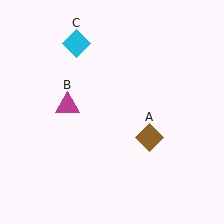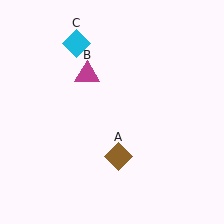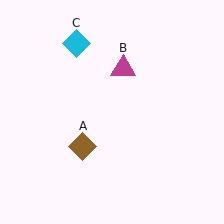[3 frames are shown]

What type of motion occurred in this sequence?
The brown diamond (object A), magenta triangle (object B) rotated clockwise around the center of the scene.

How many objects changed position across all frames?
2 objects changed position: brown diamond (object A), magenta triangle (object B).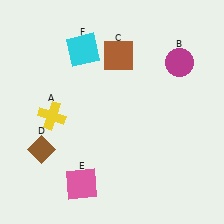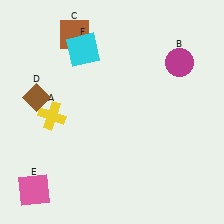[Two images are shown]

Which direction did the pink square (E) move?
The pink square (E) moved left.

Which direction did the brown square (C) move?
The brown square (C) moved left.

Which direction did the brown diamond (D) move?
The brown diamond (D) moved up.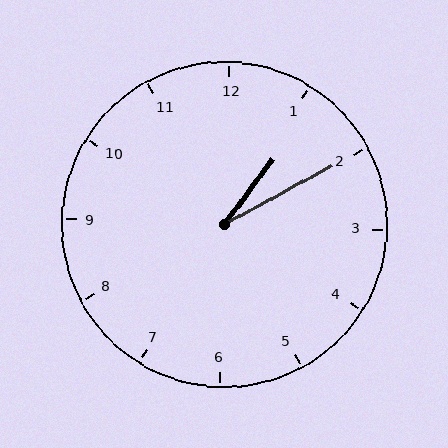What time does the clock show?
1:10.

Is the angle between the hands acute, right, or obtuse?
It is acute.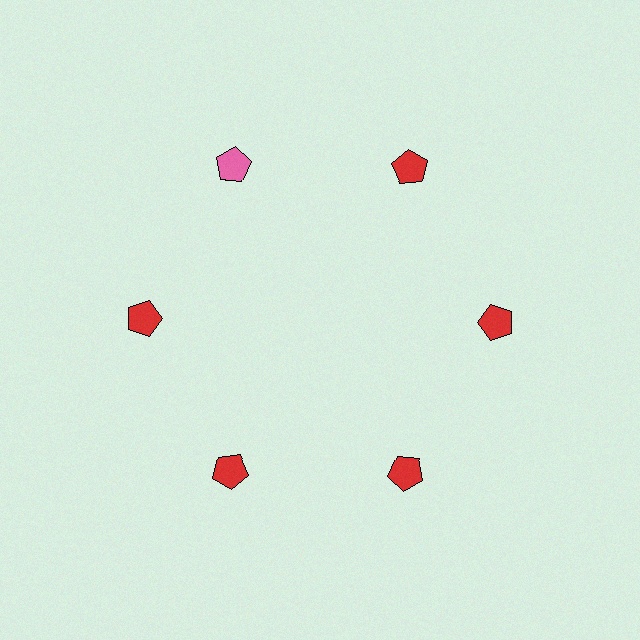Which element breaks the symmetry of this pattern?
The pink pentagon at roughly the 11 o'clock position breaks the symmetry. All other shapes are red pentagons.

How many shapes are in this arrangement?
There are 6 shapes arranged in a ring pattern.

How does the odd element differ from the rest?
It has a different color: pink instead of red.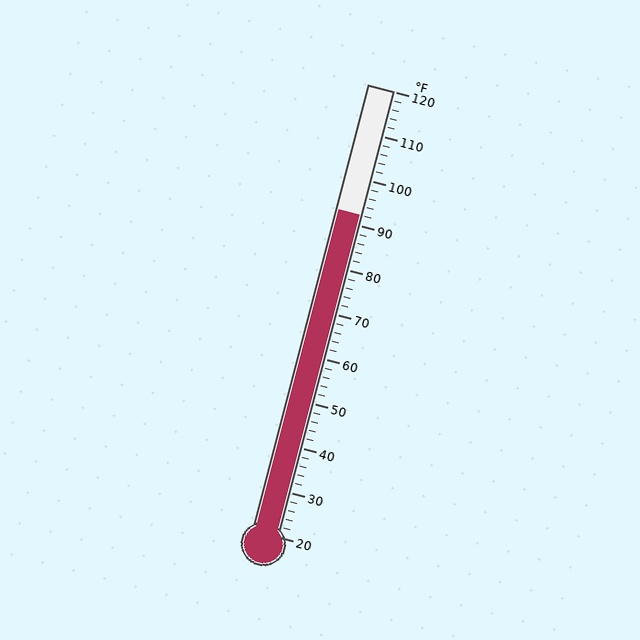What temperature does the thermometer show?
The thermometer shows approximately 92°F.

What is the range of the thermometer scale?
The thermometer scale ranges from 20°F to 120°F.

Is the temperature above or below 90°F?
The temperature is above 90°F.